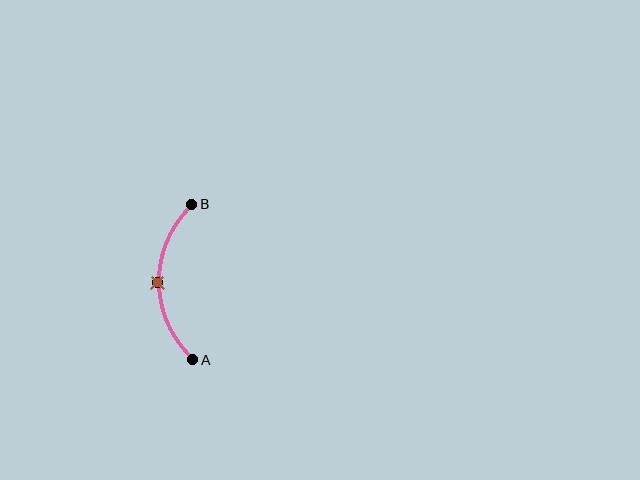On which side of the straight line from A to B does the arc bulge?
The arc bulges to the left of the straight line connecting A and B.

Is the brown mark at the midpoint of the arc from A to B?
Yes. The brown mark lies on the arc at equal arc-length from both A and B — it is the arc midpoint.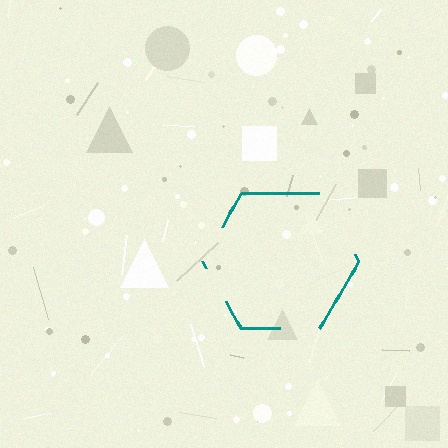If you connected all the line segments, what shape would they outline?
They would outline a hexagon.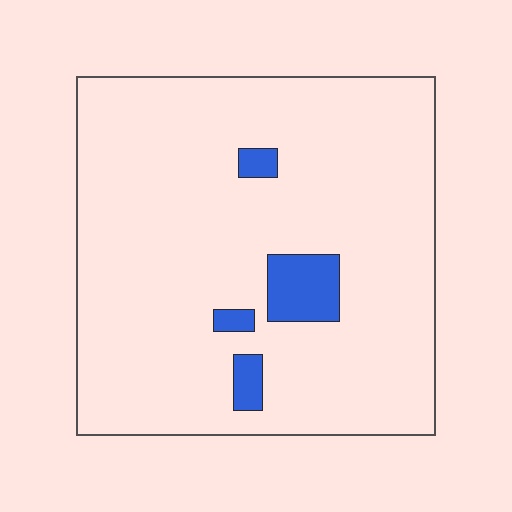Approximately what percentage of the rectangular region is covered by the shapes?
Approximately 5%.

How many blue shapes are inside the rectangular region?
4.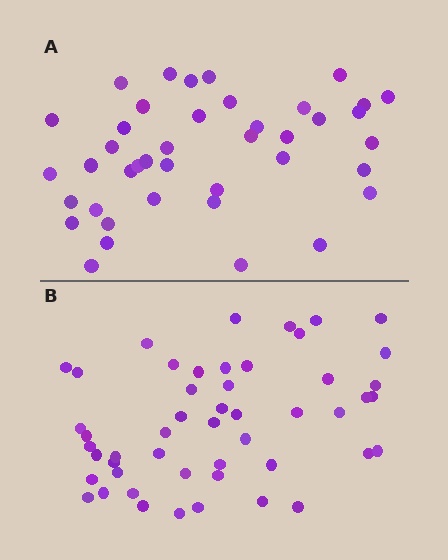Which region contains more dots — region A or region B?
Region B (the bottom region) has more dots.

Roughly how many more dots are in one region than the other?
Region B has roughly 8 or so more dots than region A.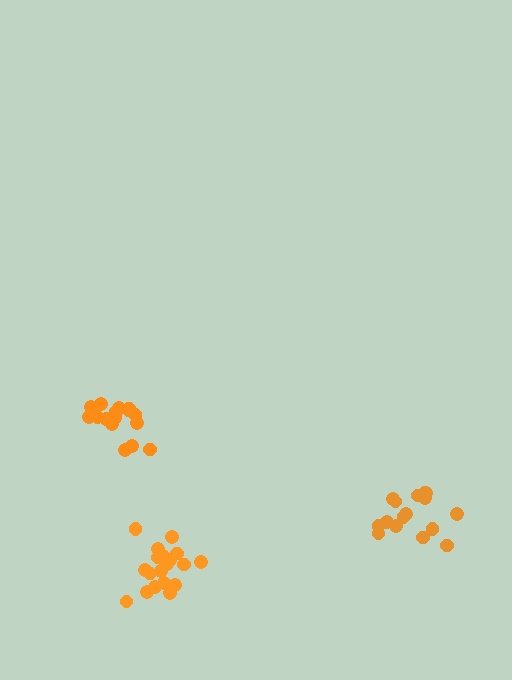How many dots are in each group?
Group 1: 16 dots, Group 2: 19 dots, Group 3: 19 dots (54 total).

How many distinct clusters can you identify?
There are 3 distinct clusters.